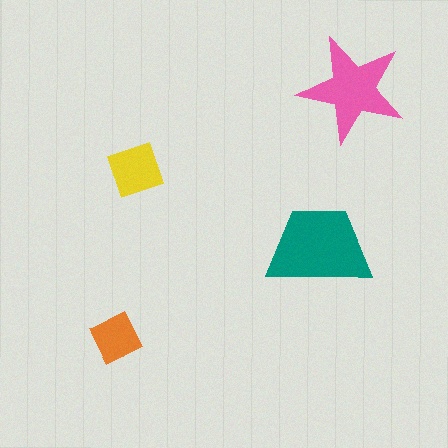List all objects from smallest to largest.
The orange square, the yellow diamond, the pink star, the teal trapezoid.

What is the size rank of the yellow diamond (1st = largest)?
3rd.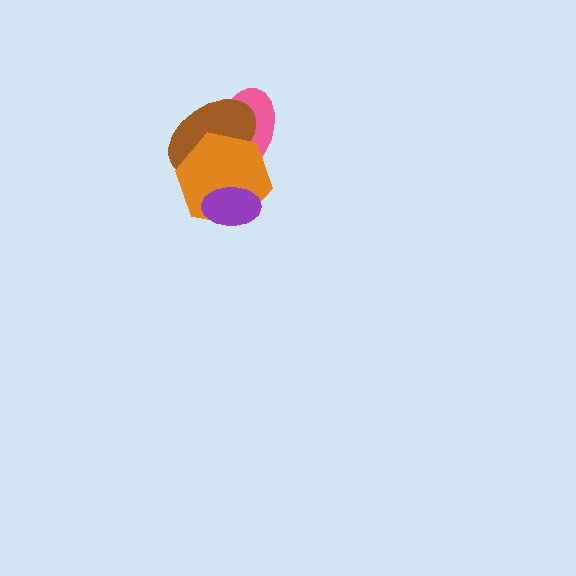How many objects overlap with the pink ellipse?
2 objects overlap with the pink ellipse.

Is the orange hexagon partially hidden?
Yes, it is partially covered by another shape.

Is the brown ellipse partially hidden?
Yes, it is partially covered by another shape.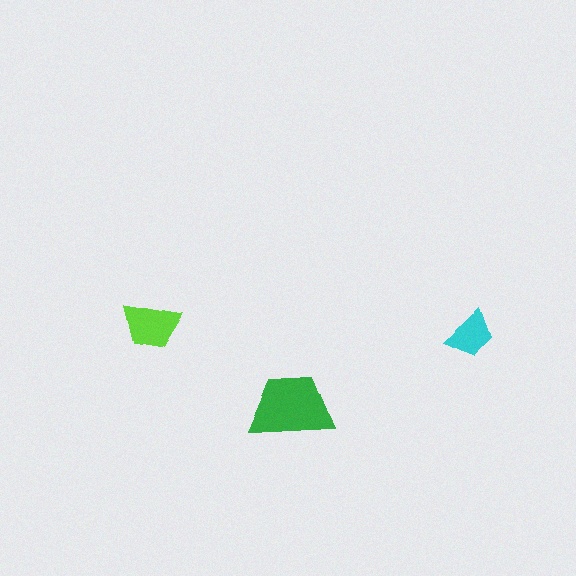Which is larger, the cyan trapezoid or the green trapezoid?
The green one.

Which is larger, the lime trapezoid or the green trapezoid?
The green one.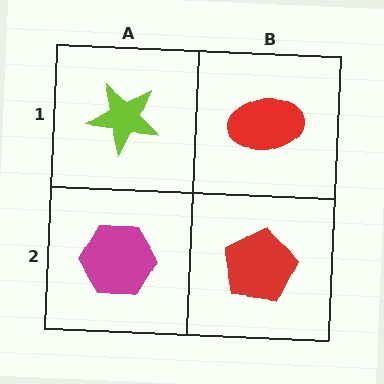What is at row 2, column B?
A red pentagon.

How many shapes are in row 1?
2 shapes.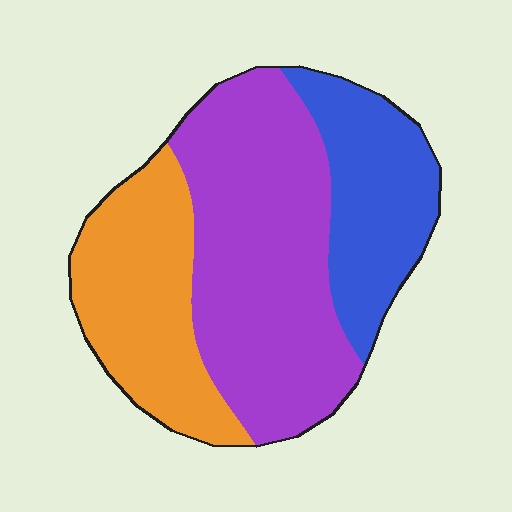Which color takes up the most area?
Purple, at roughly 50%.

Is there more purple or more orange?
Purple.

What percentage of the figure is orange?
Orange covers 28% of the figure.